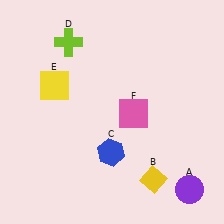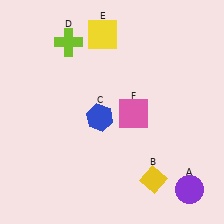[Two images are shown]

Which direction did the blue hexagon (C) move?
The blue hexagon (C) moved up.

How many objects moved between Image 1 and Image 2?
2 objects moved between the two images.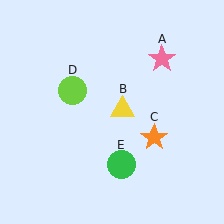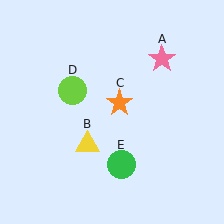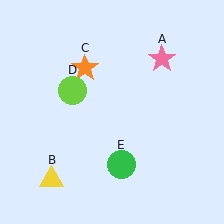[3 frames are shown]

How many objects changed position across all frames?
2 objects changed position: yellow triangle (object B), orange star (object C).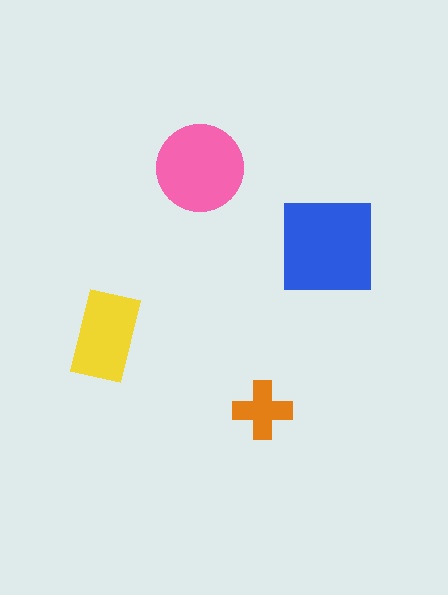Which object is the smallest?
The orange cross.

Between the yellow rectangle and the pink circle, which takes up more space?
The pink circle.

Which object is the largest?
The blue square.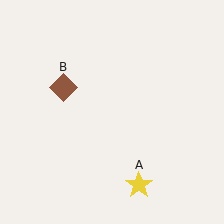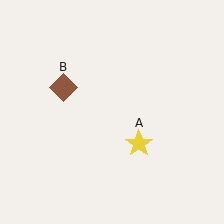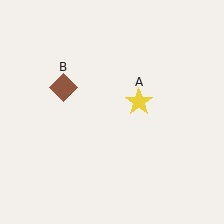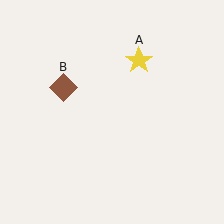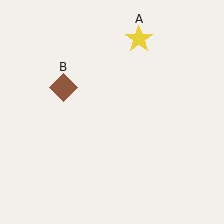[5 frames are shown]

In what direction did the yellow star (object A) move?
The yellow star (object A) moved up.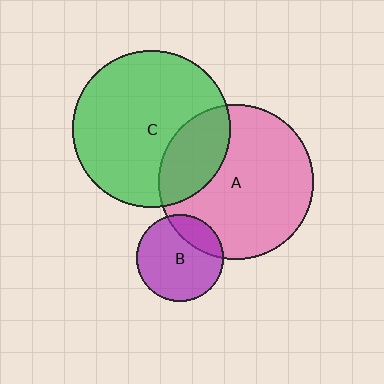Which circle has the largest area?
Circle C (green).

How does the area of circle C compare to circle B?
Approximately 3.2 times.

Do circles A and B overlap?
Yes.